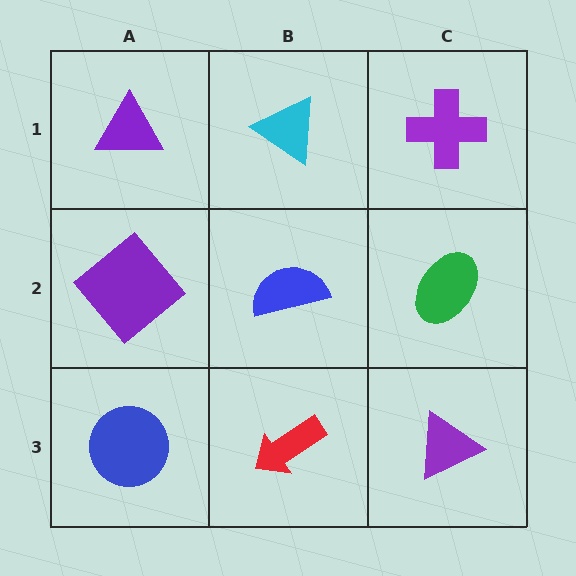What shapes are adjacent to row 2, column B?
A cyan triangle (row 1, column B), a red arrow (row 3, column B), a purple diamond (row 2, column A), a green ellipse (row 2, column C).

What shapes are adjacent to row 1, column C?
A green ellipse (row 2, column C), a cyan triangle (row 1, column B).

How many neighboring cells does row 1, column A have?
2.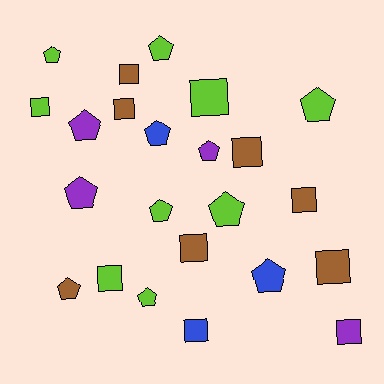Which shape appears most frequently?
Pentagon, with 12 objects.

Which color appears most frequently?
Lime, with 9 objects.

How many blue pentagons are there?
There are 2 blue pentagons.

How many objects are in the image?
There are 23 objects.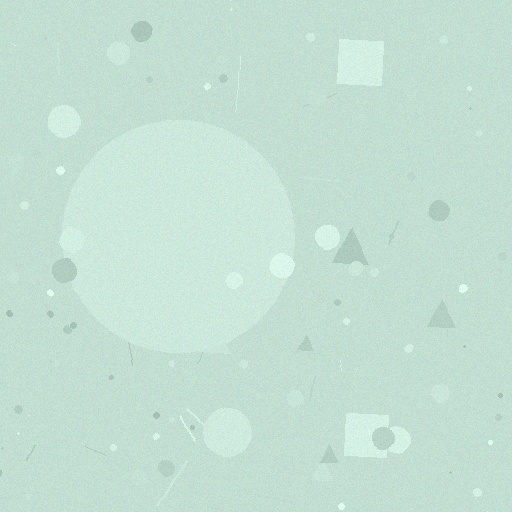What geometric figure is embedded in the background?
A circle is embedded in the background.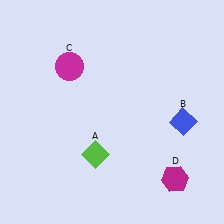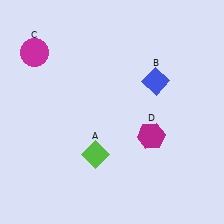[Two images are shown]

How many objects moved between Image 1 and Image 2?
3 objects moved between the two images.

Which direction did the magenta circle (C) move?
The magenta circle (C) moved left.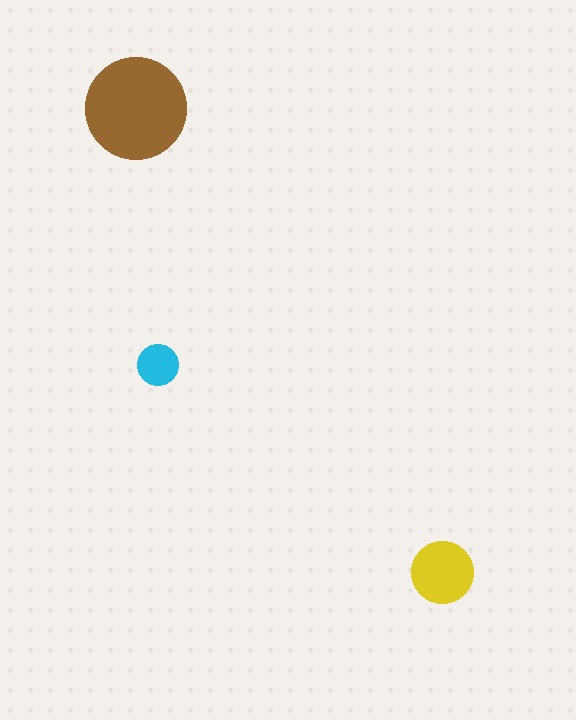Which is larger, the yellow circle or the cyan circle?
The yellow one.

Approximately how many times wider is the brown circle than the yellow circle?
About 1.5 times wider.